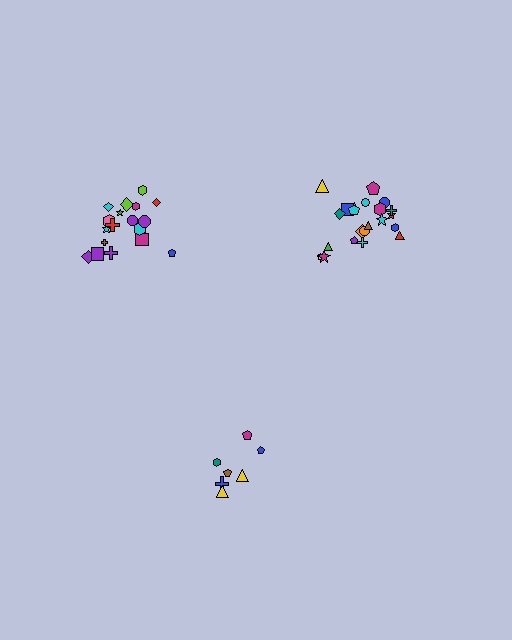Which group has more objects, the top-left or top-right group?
The top-right group.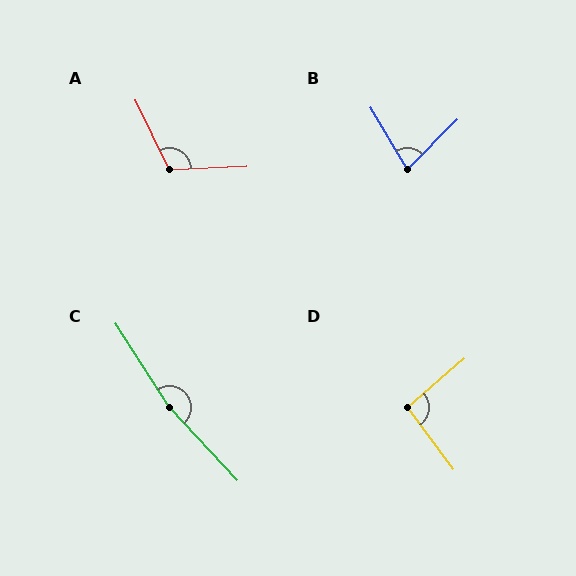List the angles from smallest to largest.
B (76°), D (94°), A (113°), C (170°).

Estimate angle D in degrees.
Approximately 94 degrees.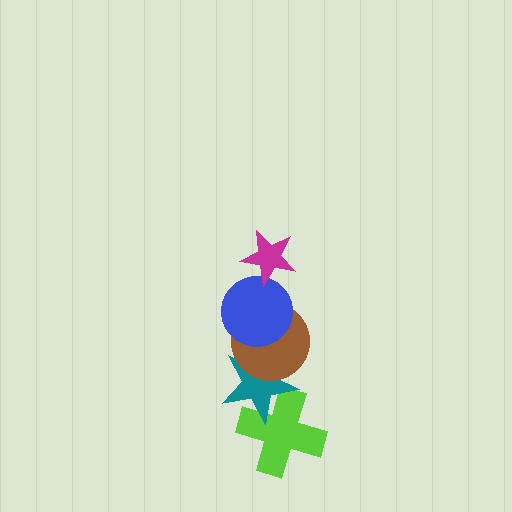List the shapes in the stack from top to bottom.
From top to bottom: the magenta star, the blue circle, the brown circle, the teal star, the lime cross.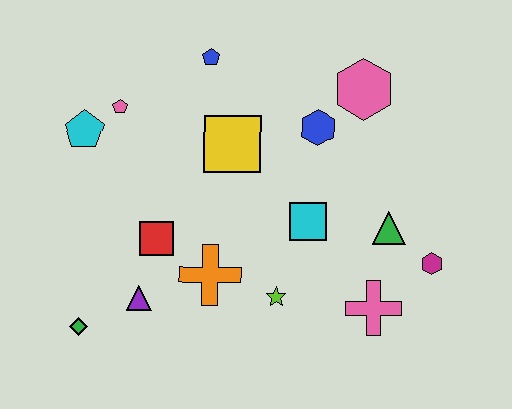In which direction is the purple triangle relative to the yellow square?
The purple triangle is below the yellow square.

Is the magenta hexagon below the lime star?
No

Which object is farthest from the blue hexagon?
The green diamond is farthest from the blue hexagon.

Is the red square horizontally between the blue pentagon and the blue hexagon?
No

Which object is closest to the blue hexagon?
The pink hexagon is closest to the blue hexagon.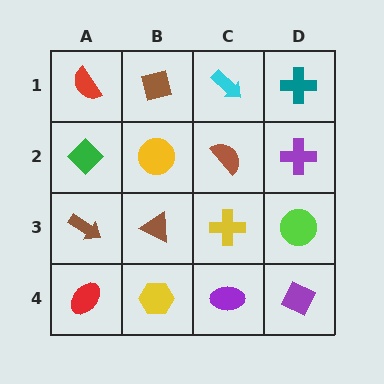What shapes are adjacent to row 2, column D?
A teal cross (row 1, column D), a lime circle (row 3, column D), a brown semicircle (row 2, column C).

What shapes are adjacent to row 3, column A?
A green diamond (row 2, column A), a red ellipse (row 4, column A), a brown triangle (row 3, column B).